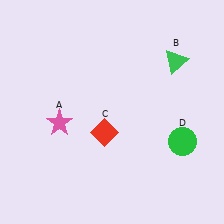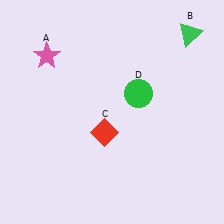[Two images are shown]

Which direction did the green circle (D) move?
The green circle (D) moved up.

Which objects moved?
The objects that moved are: the pink star (A), the green triangle (B), the green circle (D).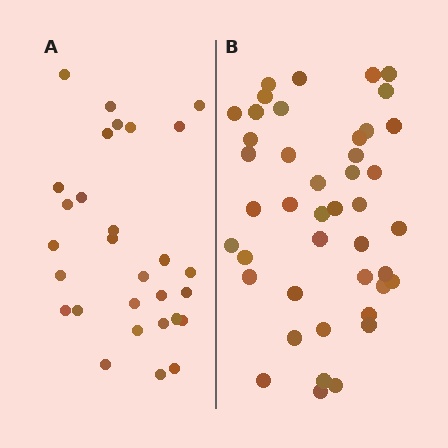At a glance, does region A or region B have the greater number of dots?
Region B (the right region) has more dots.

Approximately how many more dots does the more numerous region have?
Region B has approximately 15 more dots than region A.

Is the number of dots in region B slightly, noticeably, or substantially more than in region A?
Region B has substantially more. The ratio is roughly 1.5 to 1.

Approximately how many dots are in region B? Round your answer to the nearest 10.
About 40 dots. (The exact count is 43, which rounds to 40.)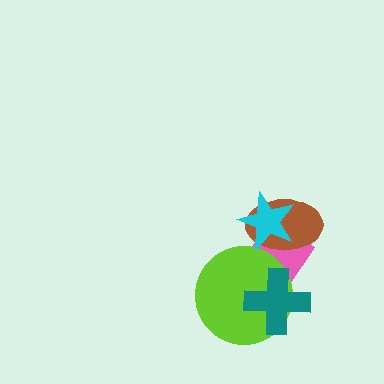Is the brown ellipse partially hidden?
Yes, it is partially covered by another shape.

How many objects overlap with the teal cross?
2 objects overlap with the teal cross.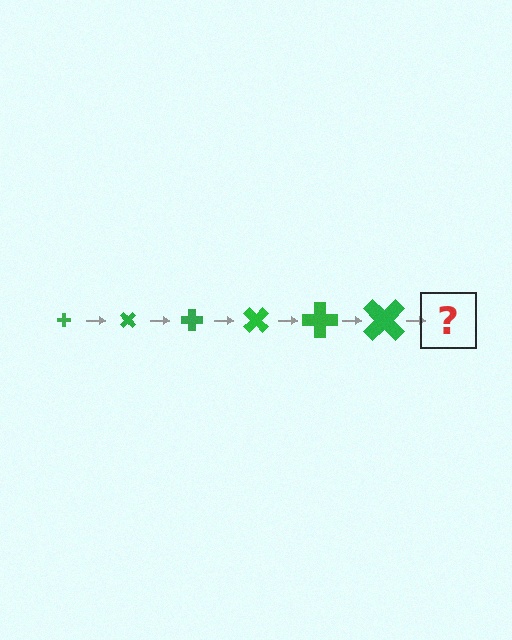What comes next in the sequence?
The next element should be a cross, larger than the previous one and rotated 270 degrees from the start.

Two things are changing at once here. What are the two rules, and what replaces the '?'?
The two rules are that the cross grows larger each step and it rotates 45 degrees each step. The '?' should be a cross, larger than the previous one and rotated 270 degrees from the start.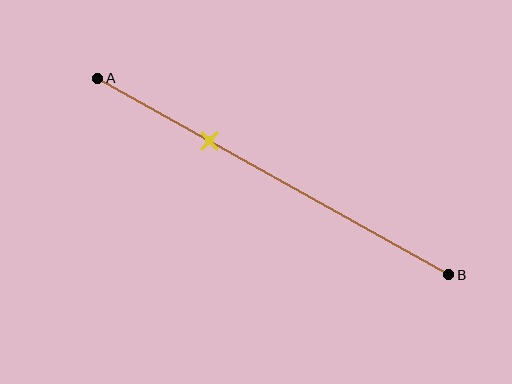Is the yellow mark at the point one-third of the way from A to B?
Yes, the mark is approximately at the one-third point.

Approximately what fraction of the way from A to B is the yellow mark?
The yellow mark is approximately 30% of the way from A to B.